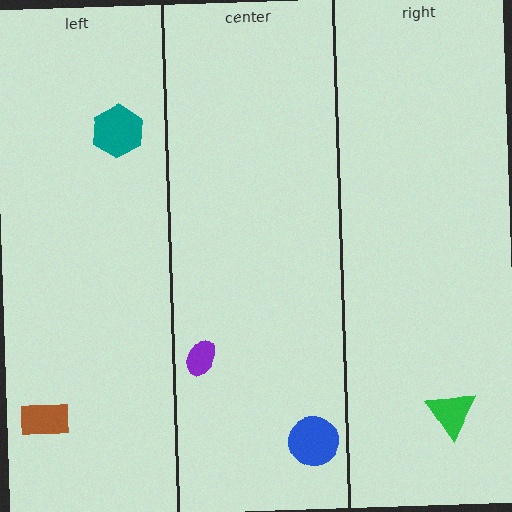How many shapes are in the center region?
2.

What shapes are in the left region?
The teal hexagon, the brown rectangle.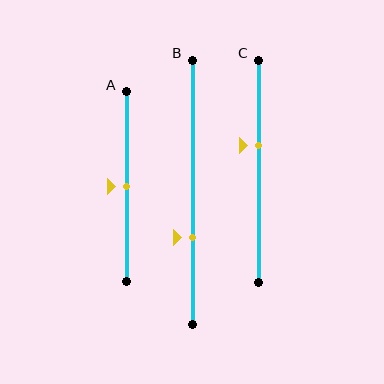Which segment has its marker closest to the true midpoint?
Segment A has its marker closest to the true midpoint.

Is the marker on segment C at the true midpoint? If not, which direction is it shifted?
No, the marker on segment C is shifted upward by about 12% of the segment length.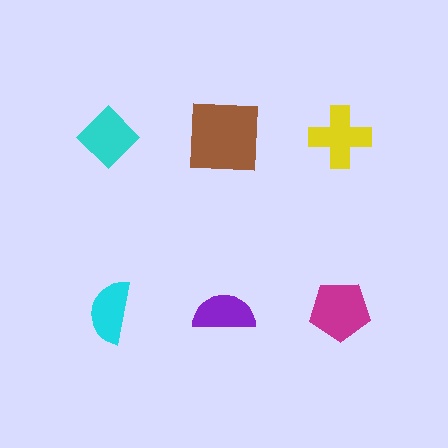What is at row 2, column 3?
A magenta pentagon.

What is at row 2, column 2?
A purple semicircle.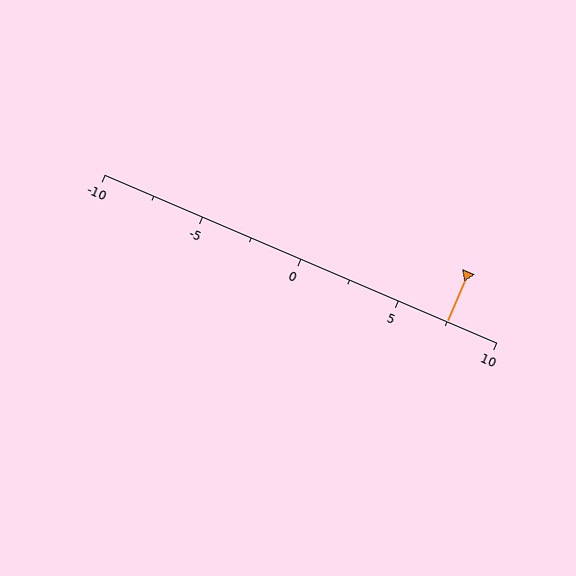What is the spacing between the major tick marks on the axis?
The major ticks are spaced 5 apart.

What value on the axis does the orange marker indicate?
The marker indicates approximately 7.5.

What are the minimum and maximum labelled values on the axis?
The axis runs from -10 to 10.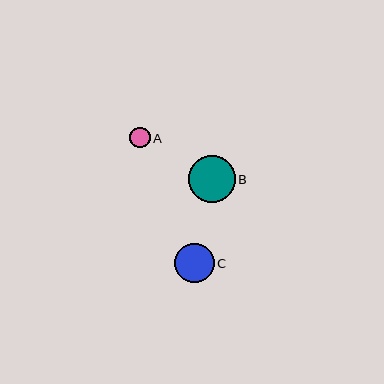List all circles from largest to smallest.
From largest to smallest: B, C, A.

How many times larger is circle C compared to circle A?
Circle C is approximately 1.9 times the size of circle A.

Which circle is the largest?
Circle B is the largest with a size of approximately 46 pixels.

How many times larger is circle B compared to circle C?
Circle B is approximately 1.2 times the size of circle C.